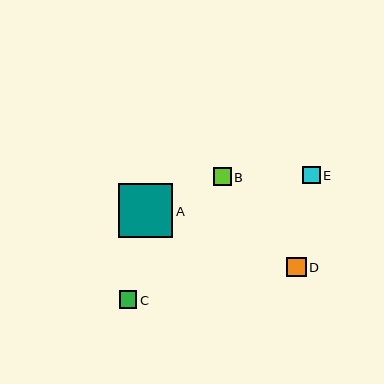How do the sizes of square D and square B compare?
Square D and square B are approximately the same size.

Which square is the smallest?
Square E is the smallest with a size of approximately 17 pixels.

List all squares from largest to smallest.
From largest to smallest: A, D, B, C, E.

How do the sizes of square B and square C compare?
Square B and square C are approximately the same size.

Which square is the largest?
Square A is the largest with a size of approximately 55 pixels.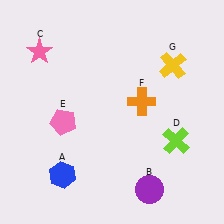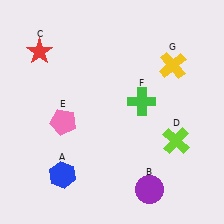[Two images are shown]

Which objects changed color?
C changed from pink to red. F changed from orange to green.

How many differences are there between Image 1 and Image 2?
There are 2 differences between the two images.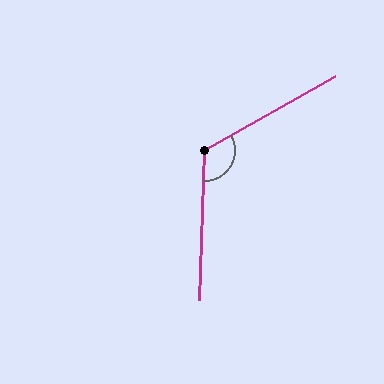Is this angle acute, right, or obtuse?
It is obtuse.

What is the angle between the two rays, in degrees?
Approximately 121 degrees.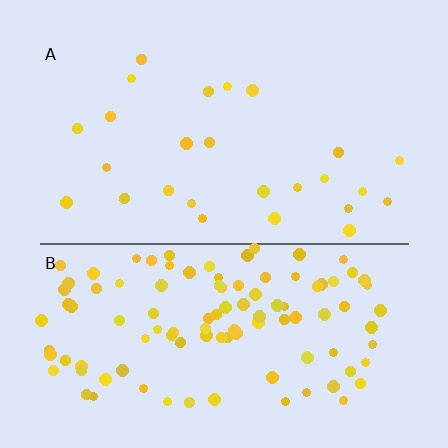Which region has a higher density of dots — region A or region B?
B (the bottom).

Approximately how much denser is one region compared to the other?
Approximately 4.2× — region B over region A.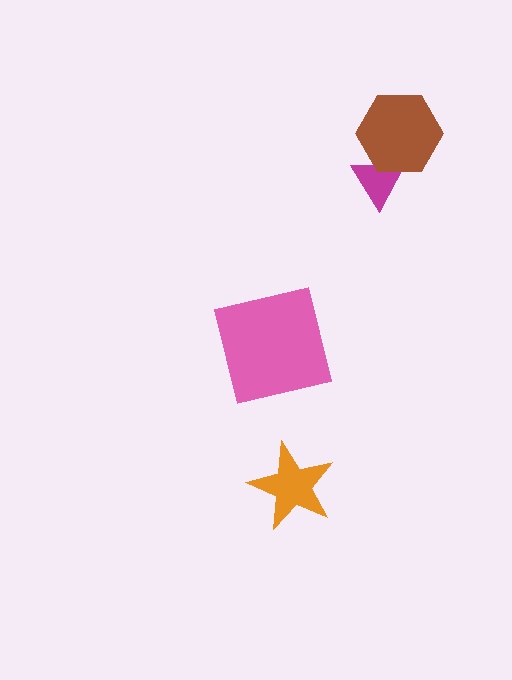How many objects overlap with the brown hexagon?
1 object overlaps with the brown hexagon.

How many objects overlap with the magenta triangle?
1 object overlaps with the magenta triangle.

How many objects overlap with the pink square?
0 objects overlap with the pink square.